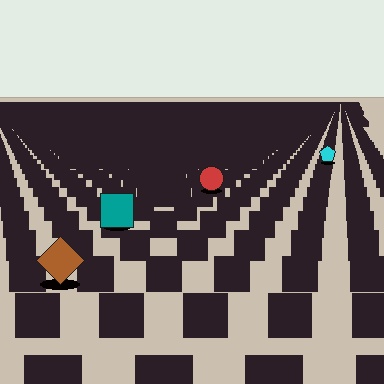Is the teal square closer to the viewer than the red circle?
Yes. The teal square is closer — you can tell from the texture gradient: the ground texture is coarser near it.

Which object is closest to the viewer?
The brown diamond is closest. The texture marks near it are larger and more spread out.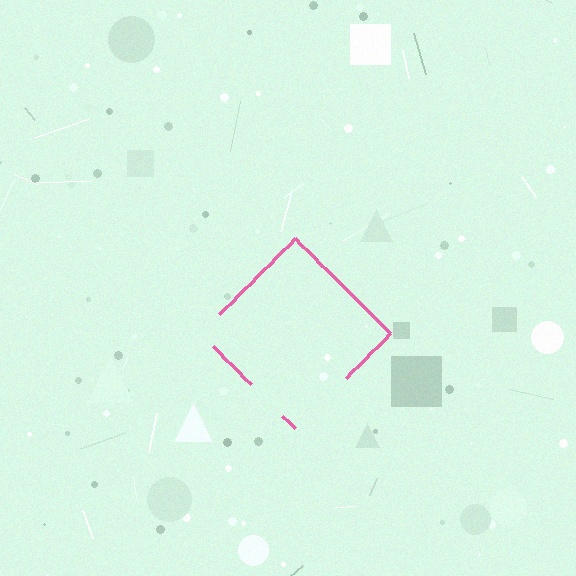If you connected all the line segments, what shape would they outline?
They would outline a diamond.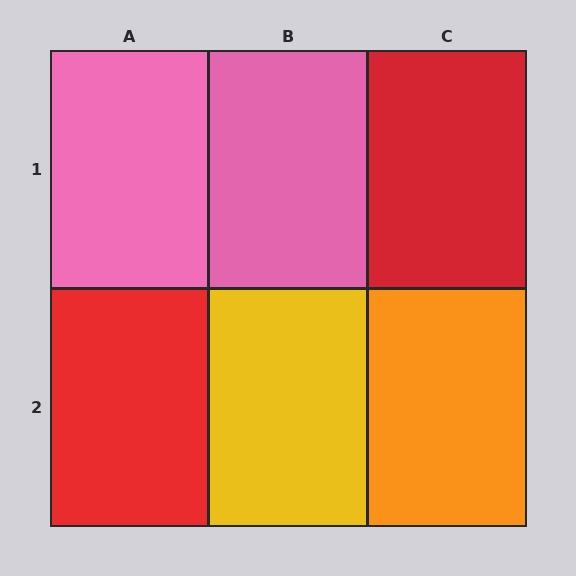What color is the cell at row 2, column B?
Yellow.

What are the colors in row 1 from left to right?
Pink, pink, red.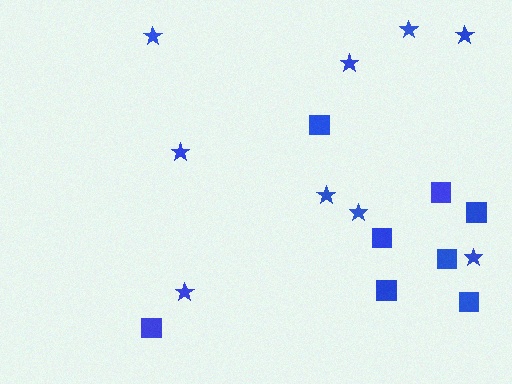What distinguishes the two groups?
There are 2 groups: one group of squares (8) and one group of stars (9).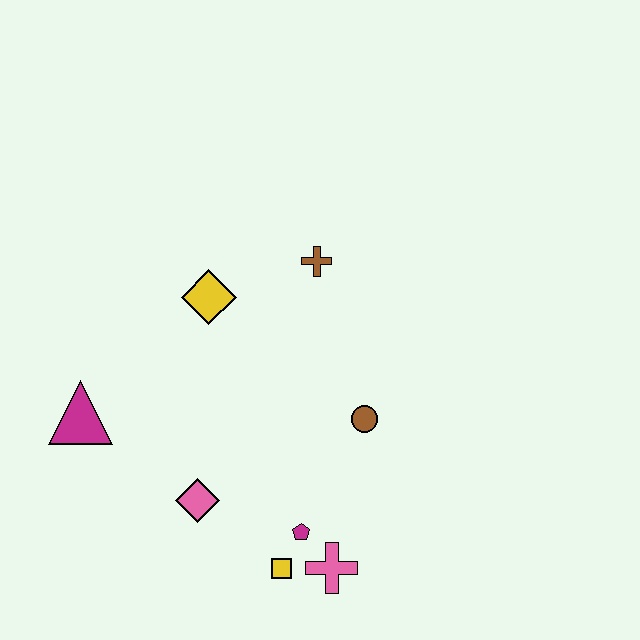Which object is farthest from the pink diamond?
The brown cross is farthest from the pink diamond.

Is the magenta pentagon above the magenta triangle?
No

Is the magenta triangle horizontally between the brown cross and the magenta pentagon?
No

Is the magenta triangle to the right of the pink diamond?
No